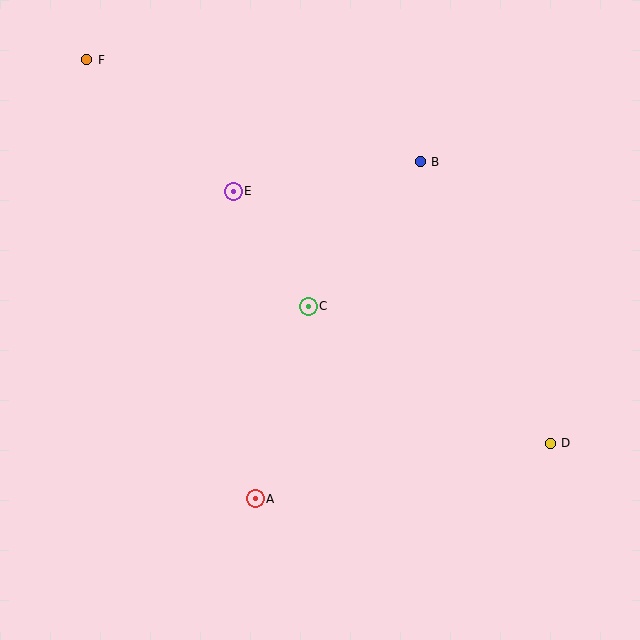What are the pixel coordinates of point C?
Point C is at (308, 306).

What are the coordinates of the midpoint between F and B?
The midpoint between F and B is at (253, 111).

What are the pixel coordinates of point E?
Point E is at (233, 191).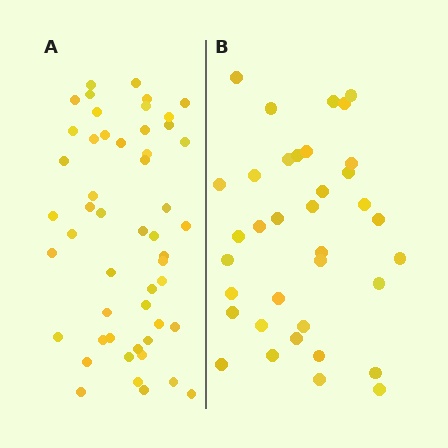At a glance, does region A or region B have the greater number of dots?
Region A (the left region) has more dots.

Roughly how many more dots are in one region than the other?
Region A has approximately 15 more dots than region B.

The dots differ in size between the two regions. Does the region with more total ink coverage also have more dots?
No. Region B has more total ink coverage because its dots are larger, but region A actually contains more individual dots. Total area can be misleading — the number of items is what matters here.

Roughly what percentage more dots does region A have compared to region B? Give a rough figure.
About 40% more.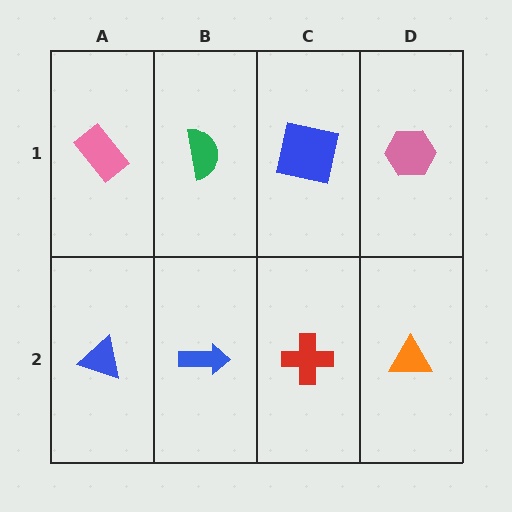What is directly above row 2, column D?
A pink hexagon.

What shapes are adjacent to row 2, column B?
A green semicircle (row 1, column B), a blue triangle (row 2, column A), a red cross (row 2, column C).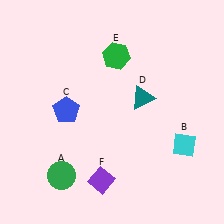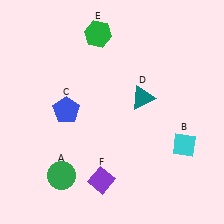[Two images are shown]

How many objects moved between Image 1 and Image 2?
1 object moved between the two images.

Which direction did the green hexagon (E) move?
The green hexagon (E) moved up.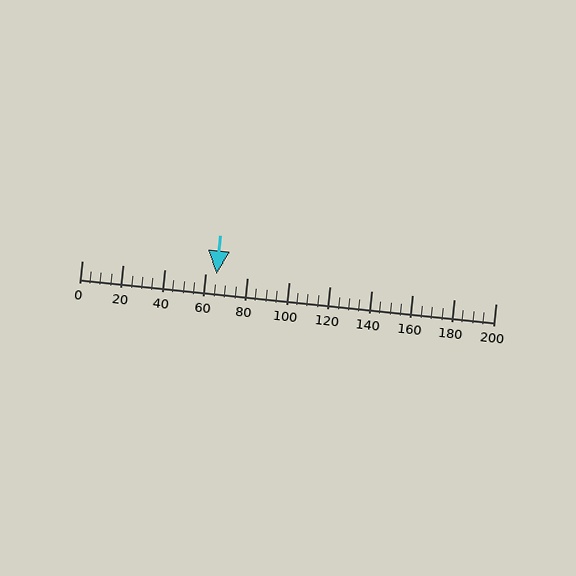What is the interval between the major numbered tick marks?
The major tick marks are spaced 20 units apart.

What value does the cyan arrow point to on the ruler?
The cyan arrow points to approximately 65.